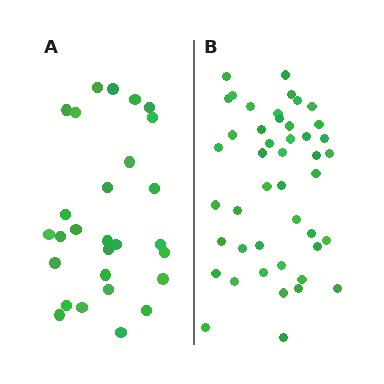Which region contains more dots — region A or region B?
Region B (the right region) has more dots.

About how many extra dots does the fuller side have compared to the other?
Region B has approximately 15 more dots than region A.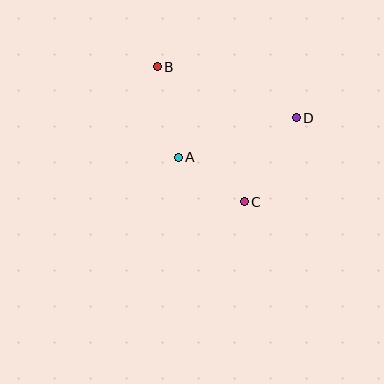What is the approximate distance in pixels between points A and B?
The distance between A and B is approximately 93 pixels.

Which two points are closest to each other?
Points A and C are closest to each other.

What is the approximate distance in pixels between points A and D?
The distance between A and D is approximately 125 pixels.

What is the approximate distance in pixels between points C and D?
The distance between C and D is approximately 99 pixels.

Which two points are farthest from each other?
Points B and C are farthest from each other.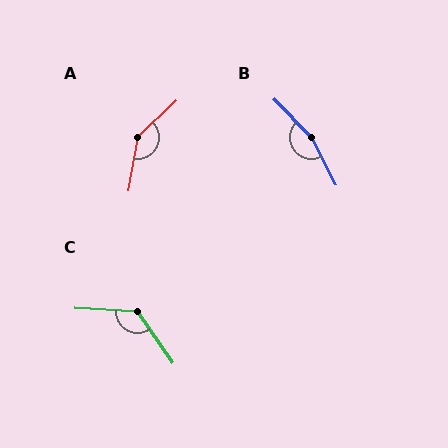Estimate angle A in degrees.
Approximately 144 degrees.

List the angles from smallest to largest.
C (128°), A (144°), B (163°).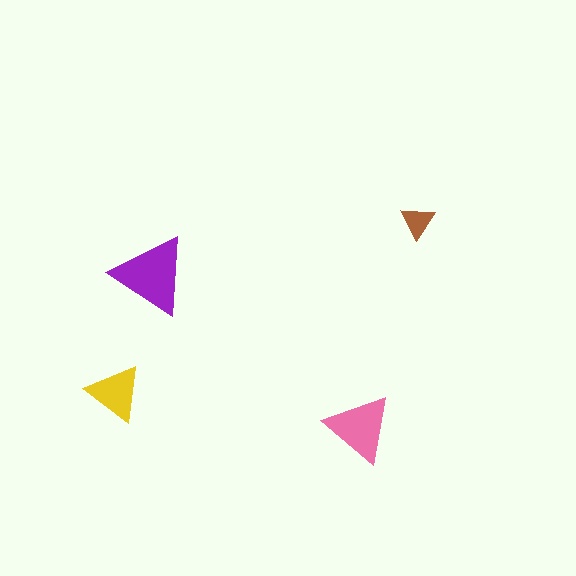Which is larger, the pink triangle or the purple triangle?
The purple one.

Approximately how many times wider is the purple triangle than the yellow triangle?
About 1.5 times wider.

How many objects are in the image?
There are 4 objects in the image.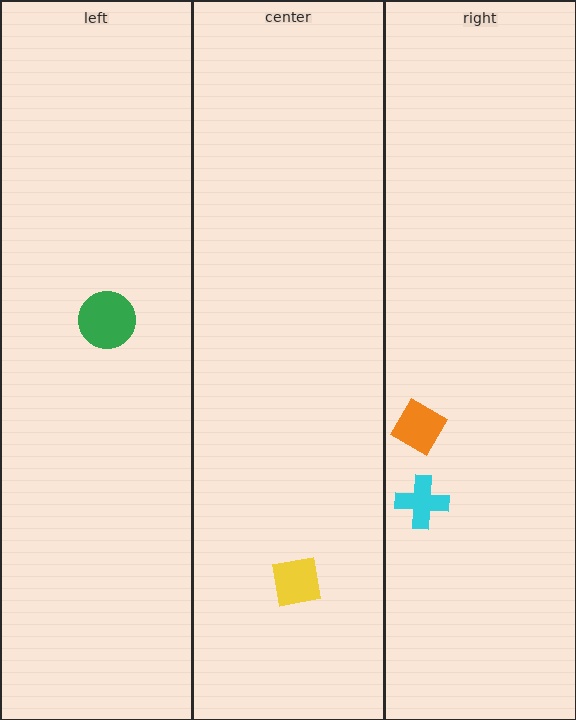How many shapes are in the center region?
1.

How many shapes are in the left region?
1.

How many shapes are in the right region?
2.